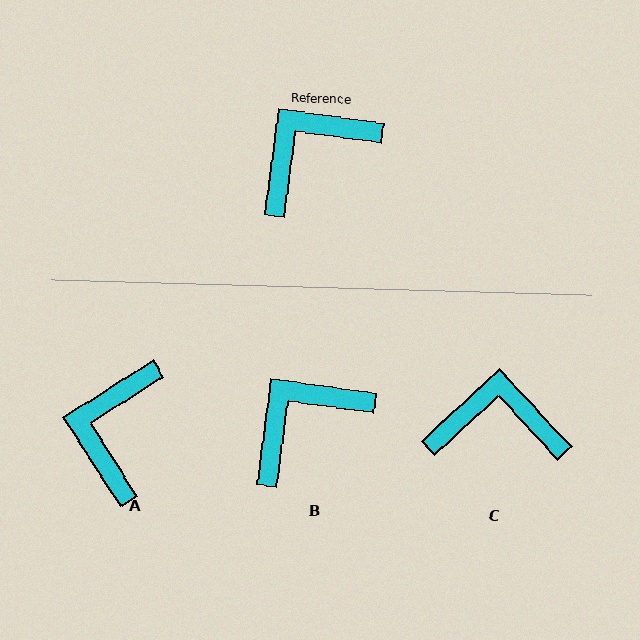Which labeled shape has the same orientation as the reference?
B.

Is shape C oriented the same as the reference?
No, it is off by about 39 degrees.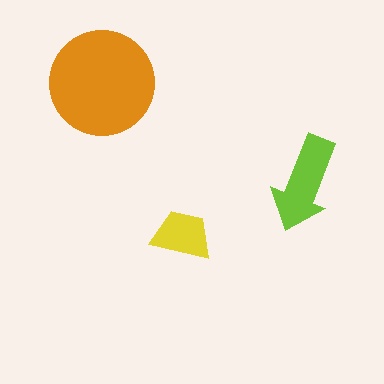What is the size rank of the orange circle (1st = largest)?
1st.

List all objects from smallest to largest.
The yellow trapezoid, the lime arrow, the orange circle.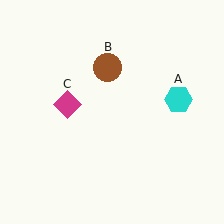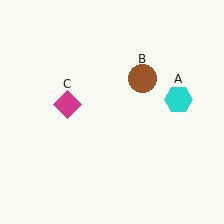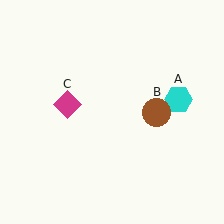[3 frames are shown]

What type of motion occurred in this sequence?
The brown circle (object B) rotated clockwise around the center of the scene.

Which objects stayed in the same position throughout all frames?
Cyan hexagon (object A) and magenta diamond (object C) remained stationary.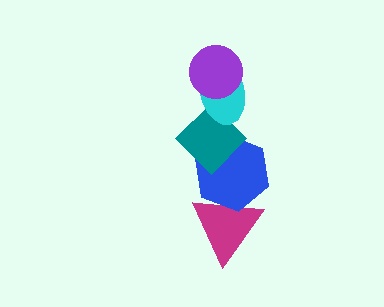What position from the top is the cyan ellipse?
The cyan ellipse is 2nd from the top.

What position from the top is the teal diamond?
The teal diamond is 3rd from the top.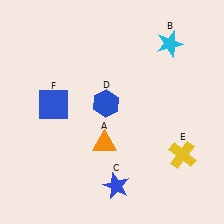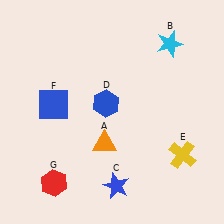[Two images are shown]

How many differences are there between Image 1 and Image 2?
There is 1 difference between the two images.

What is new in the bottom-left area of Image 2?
A red hexagon (G) was added in the bottom-left area of Image 2.